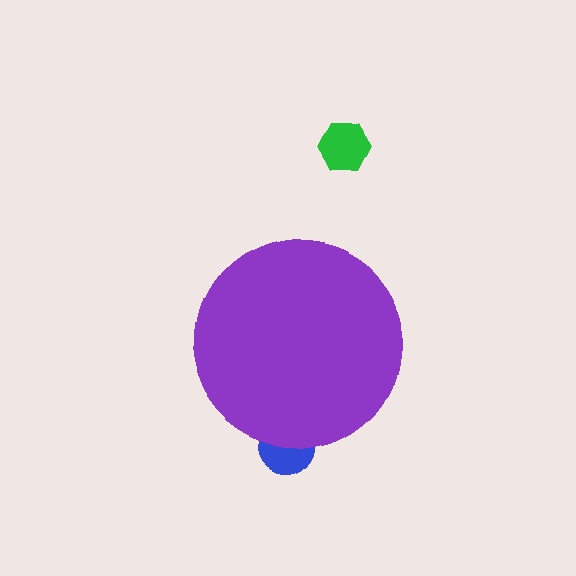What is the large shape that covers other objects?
A purple circle.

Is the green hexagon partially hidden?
No, the green hexagon is fully visible.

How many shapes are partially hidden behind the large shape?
2 shapes are partially hidden.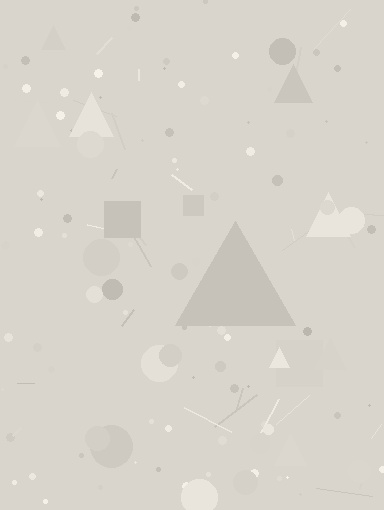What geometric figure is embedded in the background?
A triangle is embedded in the background.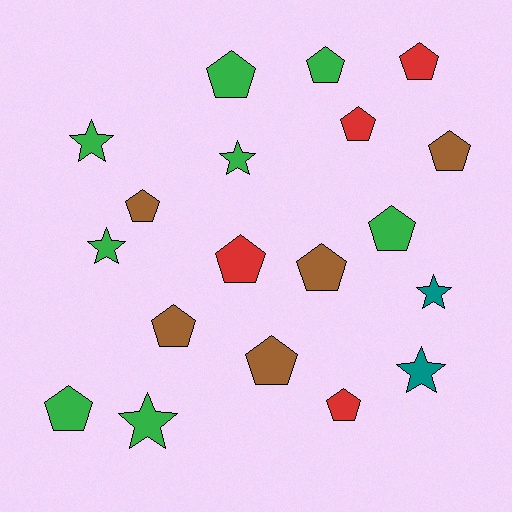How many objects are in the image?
There are 19 objects.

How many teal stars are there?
There are 2 teal stars.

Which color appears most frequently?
Green, with 8 objects.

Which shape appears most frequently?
Pentagon, with 13 objects.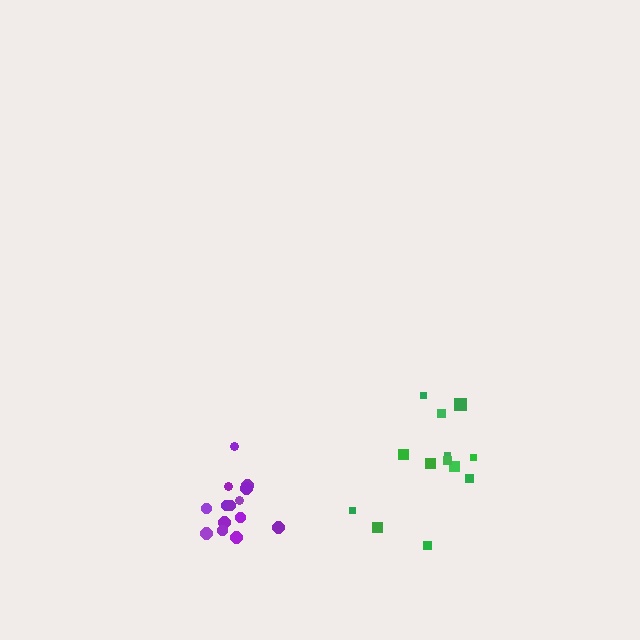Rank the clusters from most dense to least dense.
purple, green.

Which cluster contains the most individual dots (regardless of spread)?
Purple (14).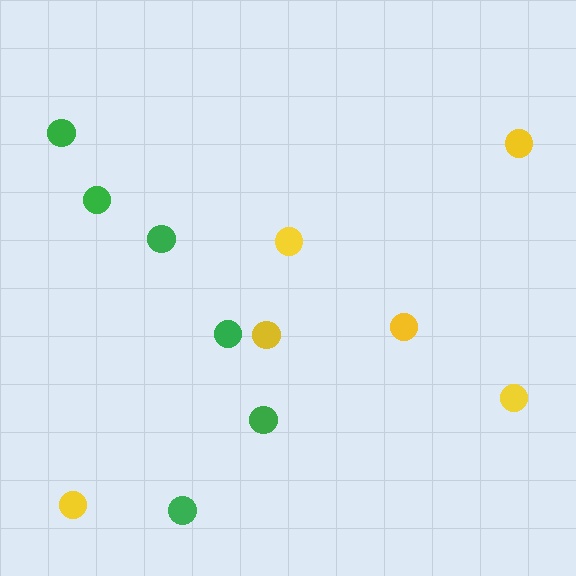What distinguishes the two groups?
There are 2 groups: one group of yellow circles (6) and one group of green circles (6).